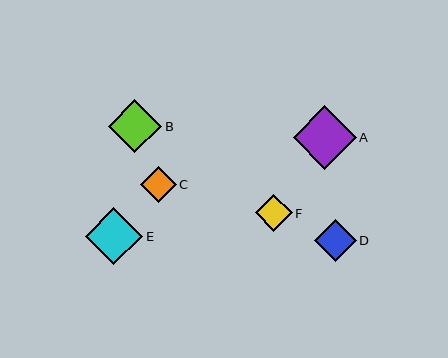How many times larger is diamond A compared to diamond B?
Diamond A is approximately 1.2 times the size of diamond B.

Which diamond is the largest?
Diamond A is the largest with a size of approximately 63 pixels.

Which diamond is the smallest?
Diamond C is the smallest with a size of approximately 36 pixels.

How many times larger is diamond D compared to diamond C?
Diamond D is approximately 1.2 times the size of diamond C.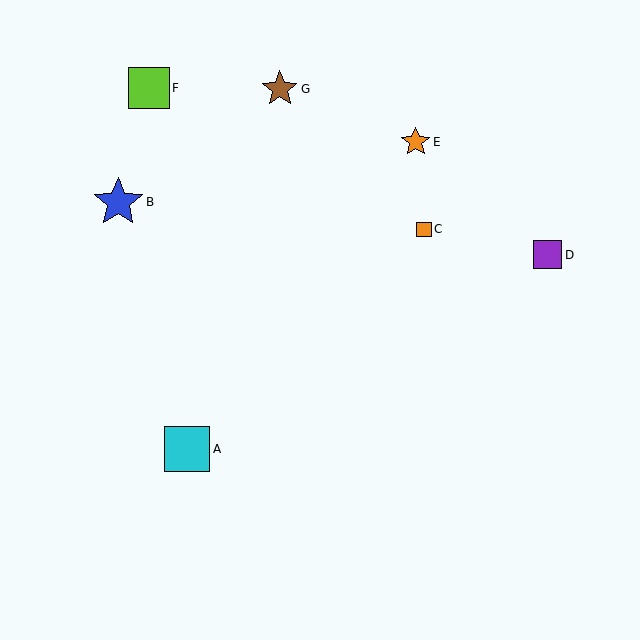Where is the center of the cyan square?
The center of the cyan square is at (187, 449).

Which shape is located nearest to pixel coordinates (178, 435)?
The cyan square (labeled A) at (187, 449) is nearest to that location.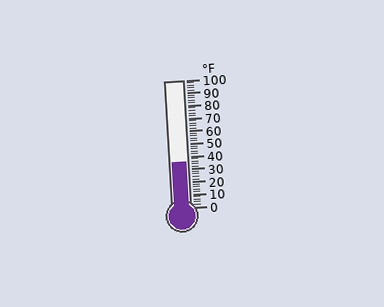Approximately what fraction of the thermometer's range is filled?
The thermometer is filled to approximately 35% of its range.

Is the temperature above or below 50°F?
The temperature is below 50°F.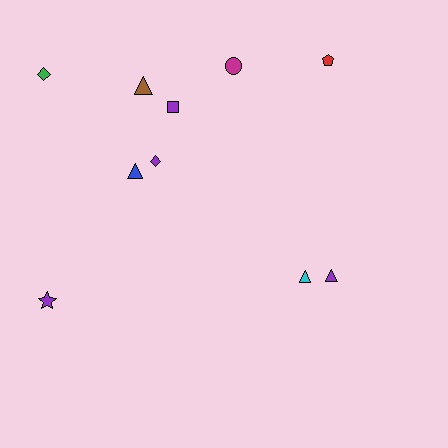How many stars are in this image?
There is 1 star.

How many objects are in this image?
There are 10 objects.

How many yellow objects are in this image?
There are no yellow objects.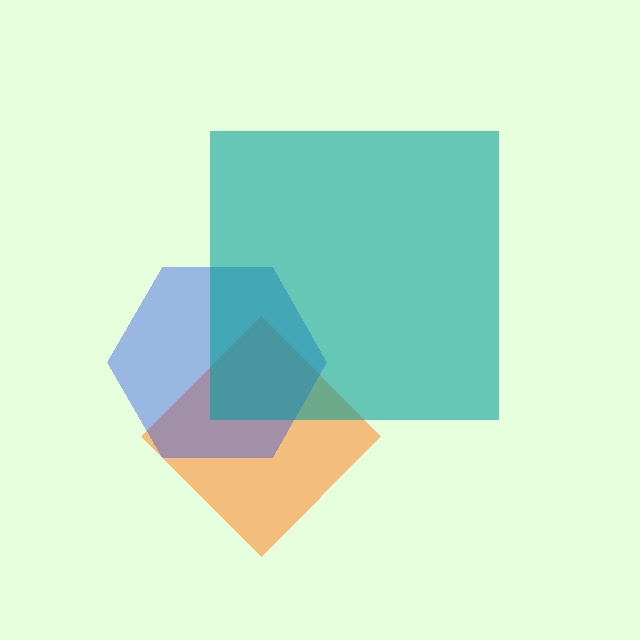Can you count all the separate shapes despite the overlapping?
Yes, there are 3 separate shapes.